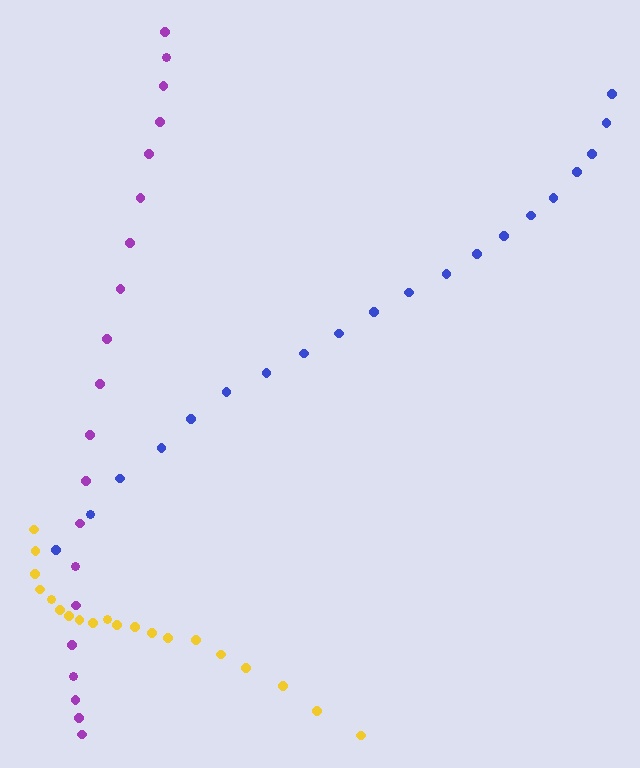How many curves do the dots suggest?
There are 3 distinct paths.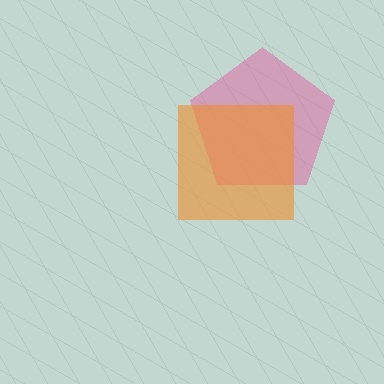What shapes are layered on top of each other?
The layered shapes are: a pink pentagon, an orange square.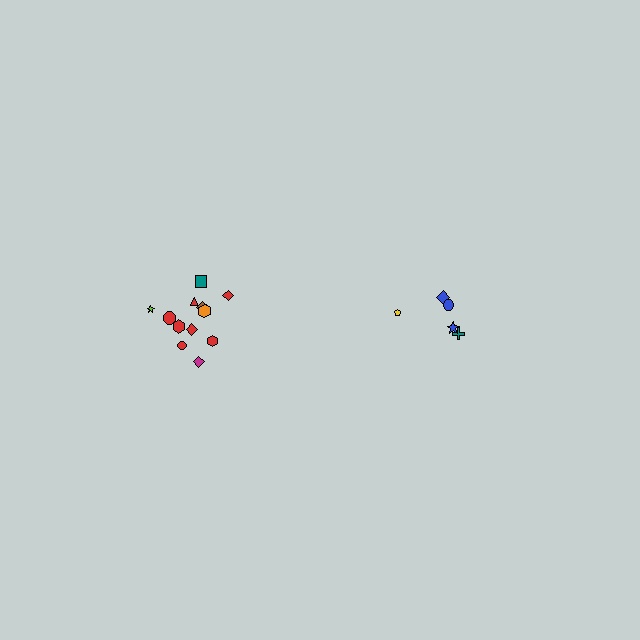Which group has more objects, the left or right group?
The left group.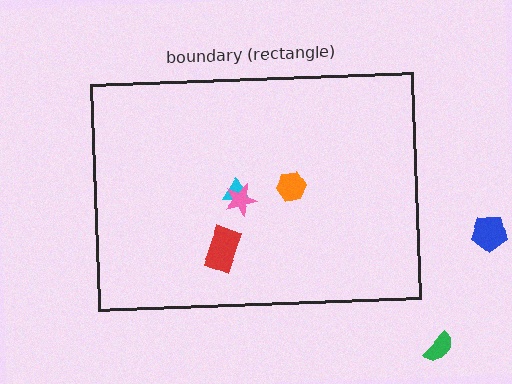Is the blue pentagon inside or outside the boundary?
Outside.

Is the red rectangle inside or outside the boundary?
Inside.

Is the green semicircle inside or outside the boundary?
Outside.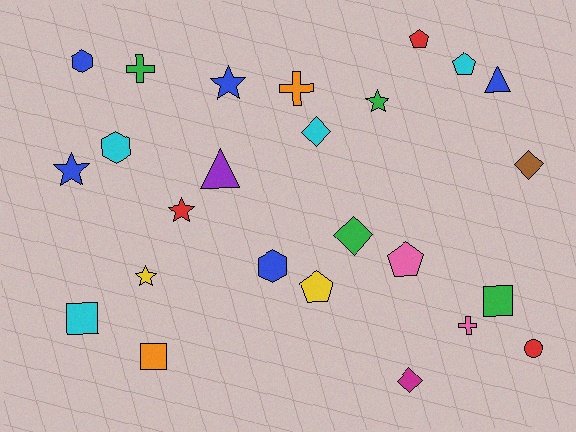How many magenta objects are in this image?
There is 1 magenta object.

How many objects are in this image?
There are 25 objects.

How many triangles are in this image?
There are 2 triangles.